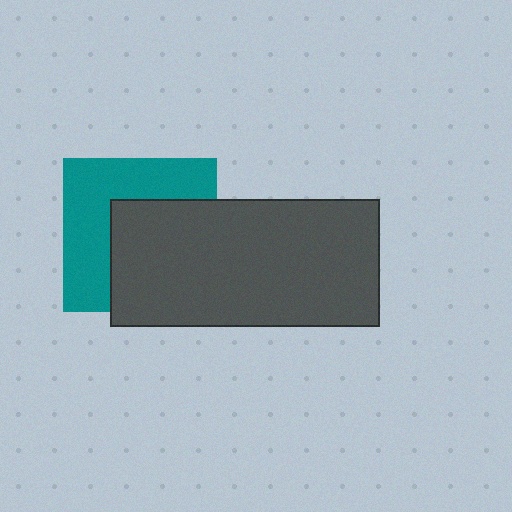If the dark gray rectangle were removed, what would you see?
You would see the complete teal square.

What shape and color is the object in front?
The object in front is a dark gray rectangle.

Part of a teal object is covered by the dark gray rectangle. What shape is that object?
It is a square.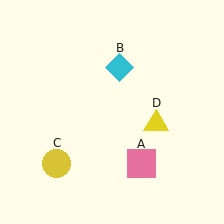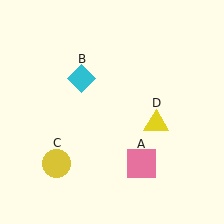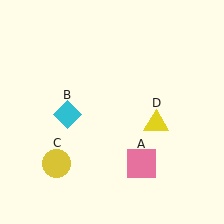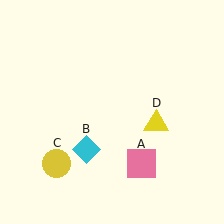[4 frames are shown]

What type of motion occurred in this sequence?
The cyan diamond (object B) rotated counterclockwise around the center of the scene.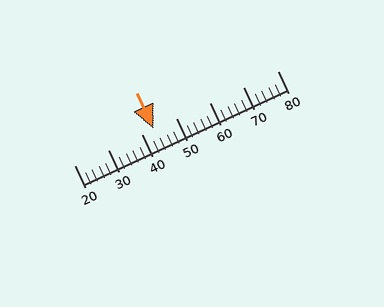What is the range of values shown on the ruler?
The ruler shows values from 20 to 80.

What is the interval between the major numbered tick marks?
The major tick marks are spaced 10 units apart.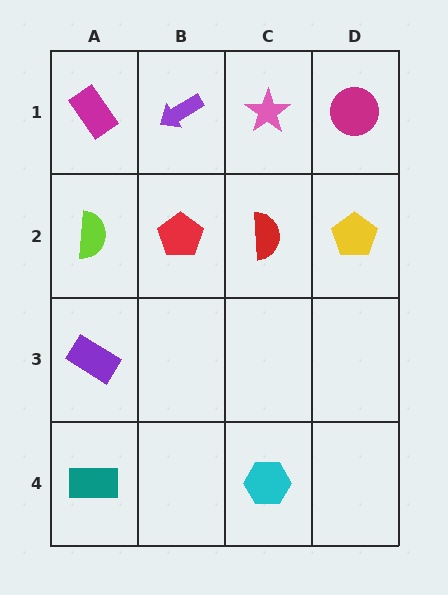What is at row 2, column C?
A red semicircle.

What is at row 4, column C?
A cyan hexagon.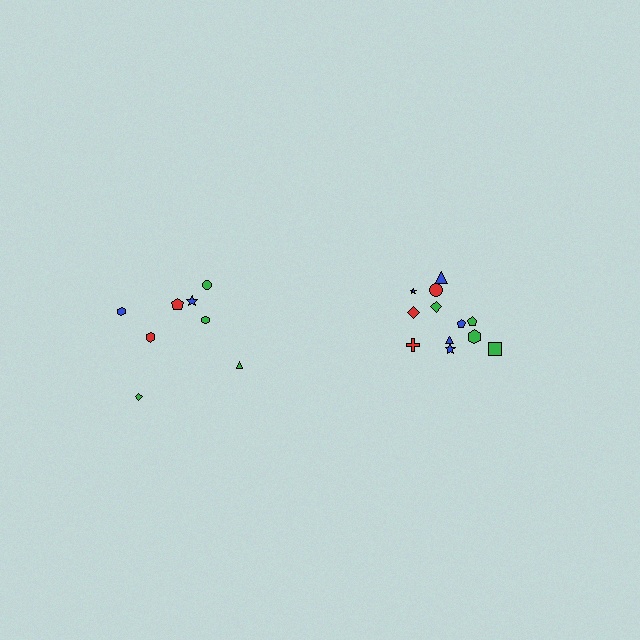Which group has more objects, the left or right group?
The right group.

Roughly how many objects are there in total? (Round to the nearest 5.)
Roughly 20 objects in total.